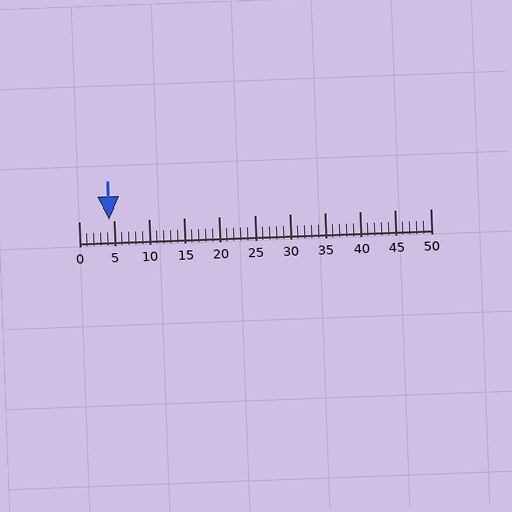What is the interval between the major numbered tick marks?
The major tick marks are spaced 5 units apart.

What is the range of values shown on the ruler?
The ruler shows values from 0 to 50.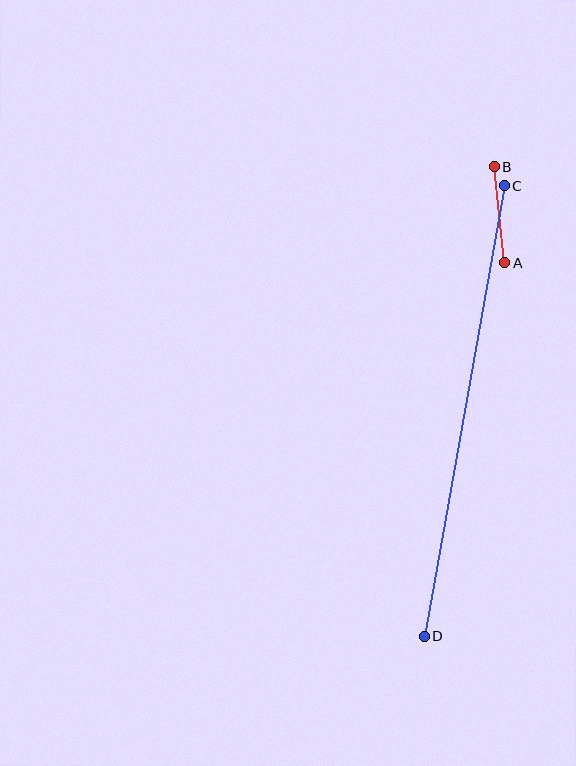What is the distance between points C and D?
The distance is approximately 457 pixels.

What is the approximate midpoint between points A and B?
The midpoint is at approximately (500, 215) pixels.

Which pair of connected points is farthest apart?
Points C and D are farthest apart.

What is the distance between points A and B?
The distance is approximately 96 pixels.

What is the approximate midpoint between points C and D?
The midpoint is at approximately (464, 411) pixels.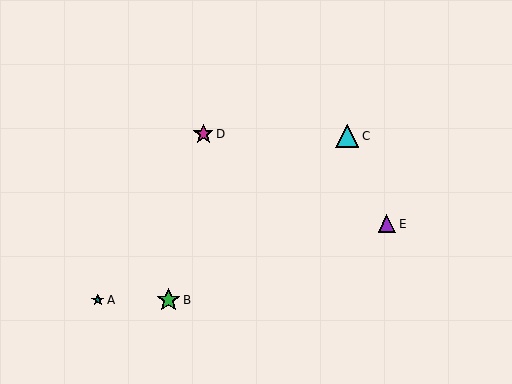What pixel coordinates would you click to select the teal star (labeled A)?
Click at (98, 300) to select the teal star A.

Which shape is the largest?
The green star (labeled B) is the largest.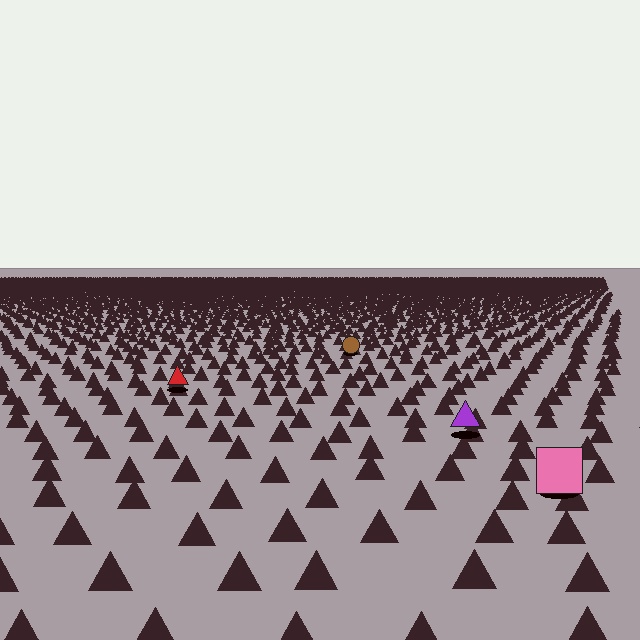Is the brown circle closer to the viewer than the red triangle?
No. The red triangle is closer — you can tell from the texture gradient: the ground texture is coarser near it.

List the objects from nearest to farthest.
From nearest to farthest: the pink square, the purple triangle, the red triangle, the brown circle.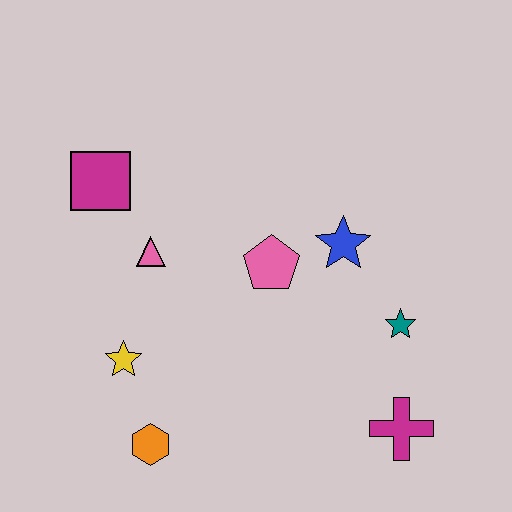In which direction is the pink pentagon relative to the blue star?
The pink pentagon is to the left of the blue star.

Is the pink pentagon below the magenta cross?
No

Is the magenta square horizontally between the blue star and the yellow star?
No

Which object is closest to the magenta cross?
The teal star is closest to the magenta cross.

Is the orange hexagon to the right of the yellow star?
Yes